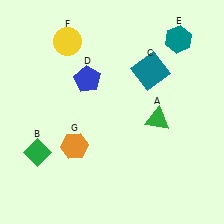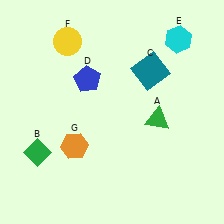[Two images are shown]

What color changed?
The hexagon (E) changed from teal in Image 1 to cyan in Image 2.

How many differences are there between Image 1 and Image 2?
There is 1 difference between the two images.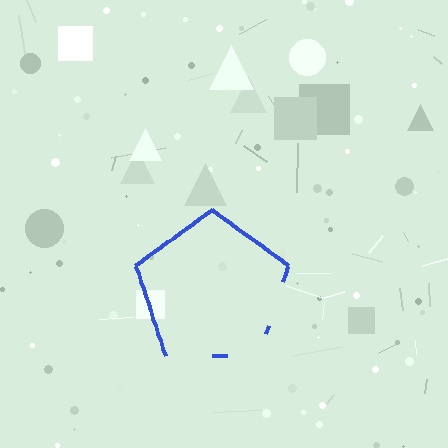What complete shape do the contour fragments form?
The contour fragments form a pentagon.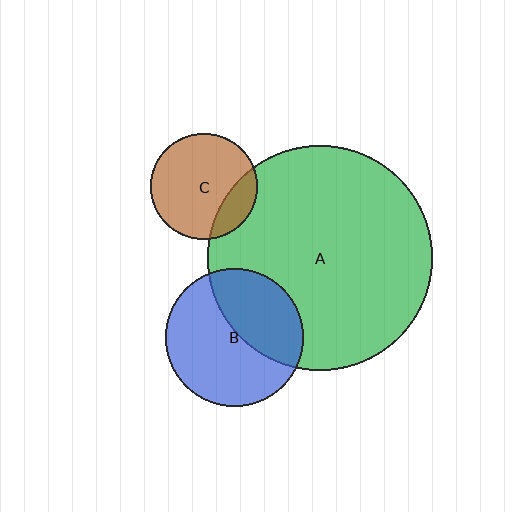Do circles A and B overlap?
Yes.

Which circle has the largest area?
Circle A (green).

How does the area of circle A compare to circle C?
Approximately 4.4 times.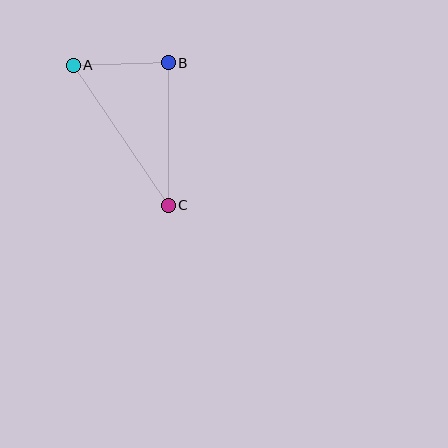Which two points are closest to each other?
Points A and B are closest to each other.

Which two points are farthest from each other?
Points A and C are farthest from each other.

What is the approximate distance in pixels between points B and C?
The distance between B and C is approximately 143 pixels.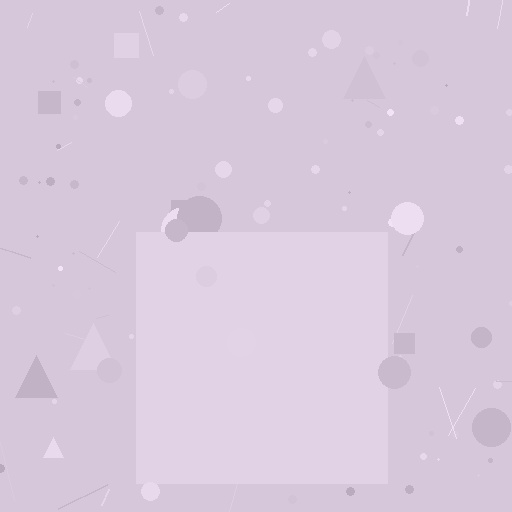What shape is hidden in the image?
A square is hidden in the image.